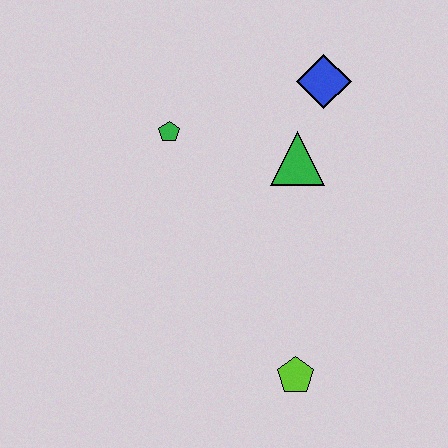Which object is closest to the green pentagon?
The green triangle is closest to the green pentagon.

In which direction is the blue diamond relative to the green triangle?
The blue diamond is above the green triangle.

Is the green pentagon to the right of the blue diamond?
No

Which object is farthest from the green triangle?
The lime pentagon is farthest from the green triangle.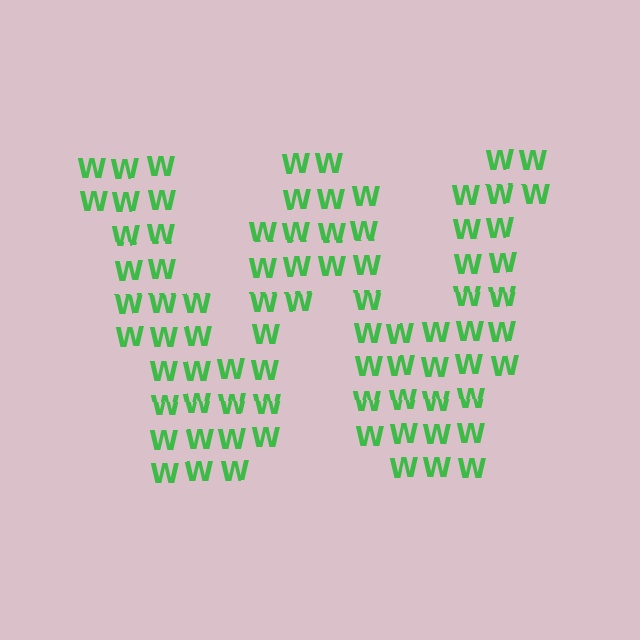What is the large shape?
The large shape is the letter W.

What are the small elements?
The small elements are letter W's.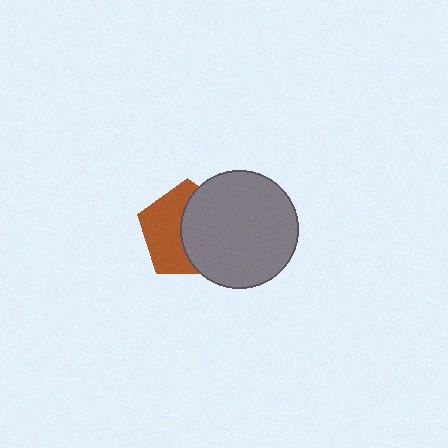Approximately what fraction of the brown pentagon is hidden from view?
Roughly 51% of the brown pentagon is hidden behind the gray circle.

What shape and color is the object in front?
The object in front is a gray circle.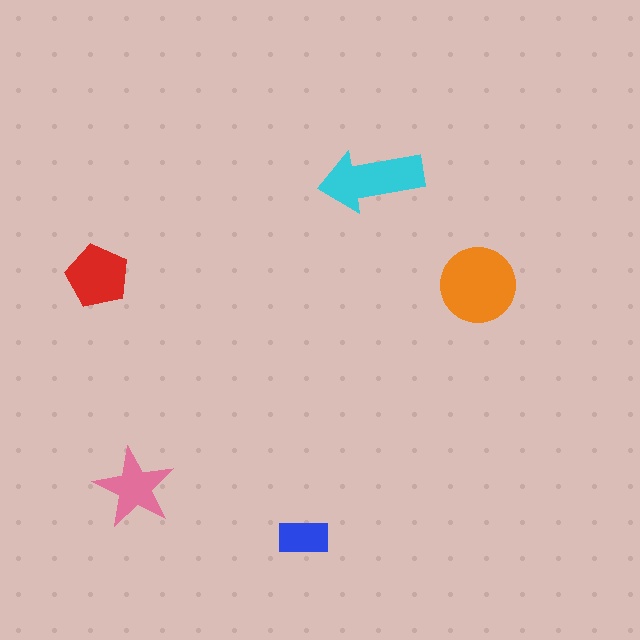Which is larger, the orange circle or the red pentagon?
The orange circle.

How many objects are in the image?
There are 5 objects in the image.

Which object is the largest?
The orange circle.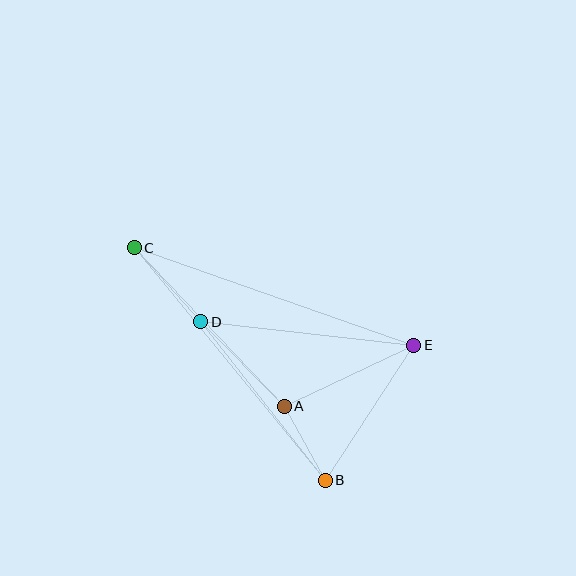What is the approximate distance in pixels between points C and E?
The distance between C and E is approximately 296 pixels.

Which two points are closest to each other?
Points A and B are closest to each other.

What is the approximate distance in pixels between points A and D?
The distance between A and D is approximately 119 pixels.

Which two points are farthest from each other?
Points B and C are farthest from each other.